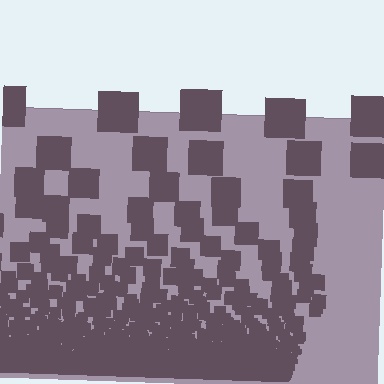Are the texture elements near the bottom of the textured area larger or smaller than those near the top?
Smaller. The gradient is inverted — elements near the bottom are smaller and denser.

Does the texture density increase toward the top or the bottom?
Density increases toward the bottom.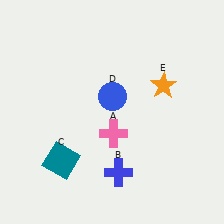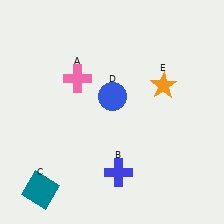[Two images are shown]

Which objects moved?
The objects that moved are: the pink cross (A), the teal square (C).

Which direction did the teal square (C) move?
The teal square (C) moved down.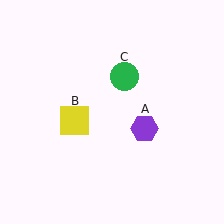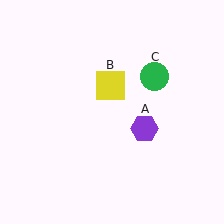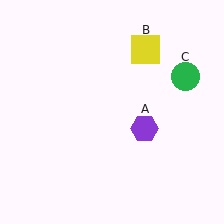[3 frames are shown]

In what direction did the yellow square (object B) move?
The yellow square (object B) moved up and to the right.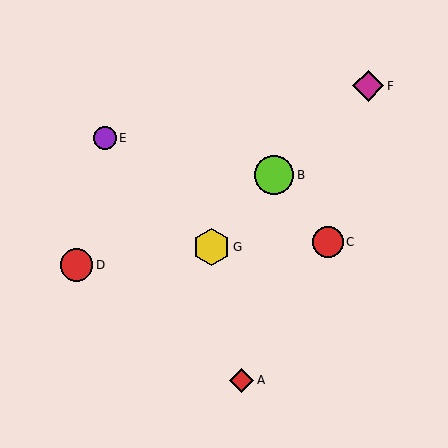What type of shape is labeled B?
Shape B is a lime circle.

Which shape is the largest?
The lime circle (labeled B) is the largest.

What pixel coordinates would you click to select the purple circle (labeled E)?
Click at (105, 138) to select the purple circle E.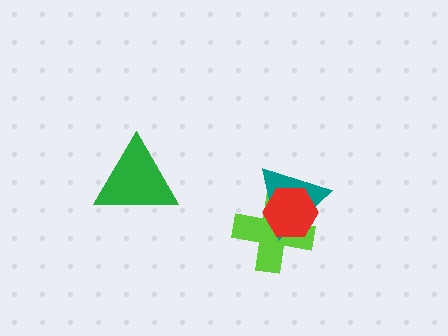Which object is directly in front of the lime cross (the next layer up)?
The teal triangle is directly in front of the lime cross.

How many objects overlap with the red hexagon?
2 objects overlap with the red hexagon.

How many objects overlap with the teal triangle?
2 objects overlap with the teal triangle.